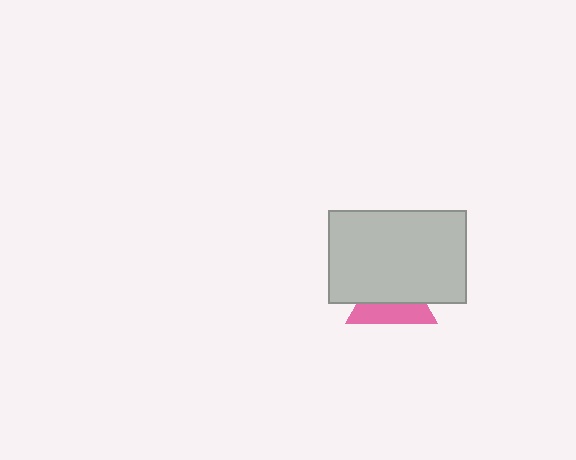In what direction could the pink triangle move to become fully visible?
The pink triangle could move down. That would shift it out from behind the light gray rectangle entirely.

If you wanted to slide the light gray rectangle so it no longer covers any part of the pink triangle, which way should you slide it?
Slide it up — that is the most direct way to separate the two shapes.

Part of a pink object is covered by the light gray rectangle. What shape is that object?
It is a triangle.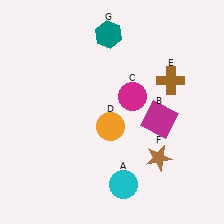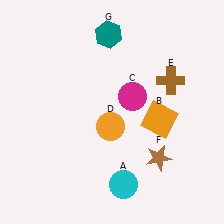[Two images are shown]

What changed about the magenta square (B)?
In Image 1, B is magenta. In Image 2, it changed to orange.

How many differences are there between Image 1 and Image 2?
There is 1 difference between the two images.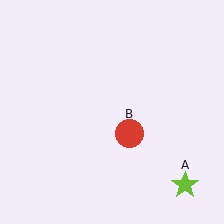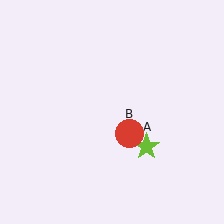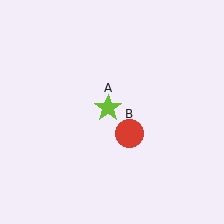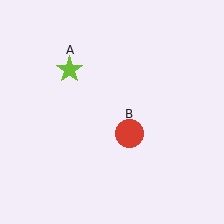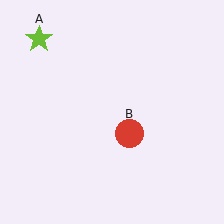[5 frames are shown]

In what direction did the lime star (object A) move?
The lime star (object A) moved up and to the left.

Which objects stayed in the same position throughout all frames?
Red circle (object B) remained stationary.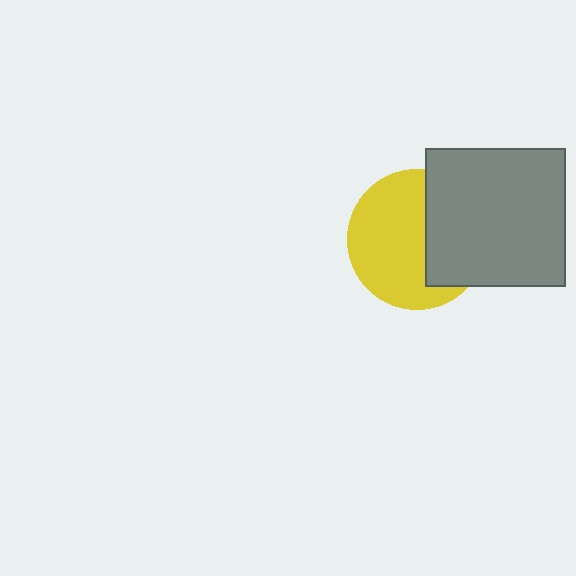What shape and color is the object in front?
The object in front is a gray rectangle.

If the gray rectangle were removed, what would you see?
You would see the complete yellow circle.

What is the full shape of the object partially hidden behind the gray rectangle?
The partially hidden object is a yellow circle.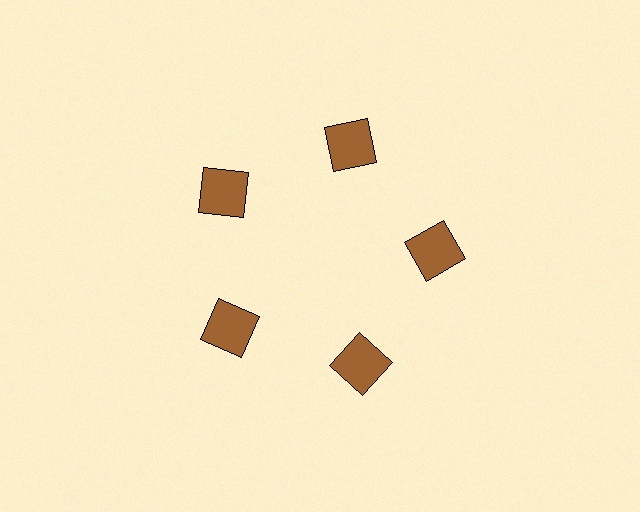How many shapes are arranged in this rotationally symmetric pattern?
There are 5 shapes, arranged in 5 groups of 1.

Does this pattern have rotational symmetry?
Yes, this pattern has 5-fold rotational symmetry. It looks the same after rotating 72 degrees around the center.